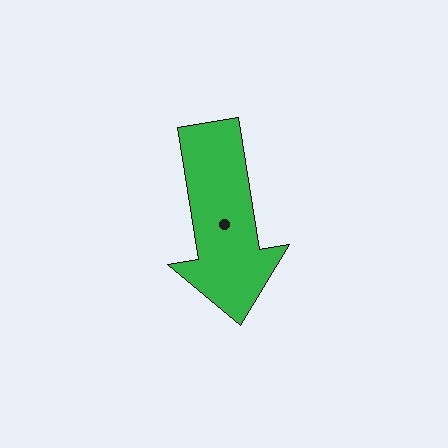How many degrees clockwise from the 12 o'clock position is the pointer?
Approximately 171 degrees.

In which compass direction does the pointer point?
South.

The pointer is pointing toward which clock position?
Roughly 6 o'clock.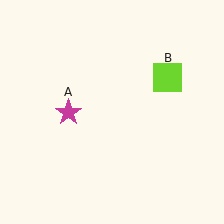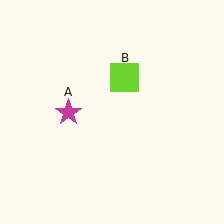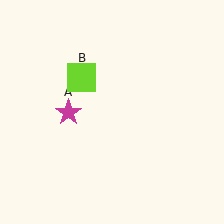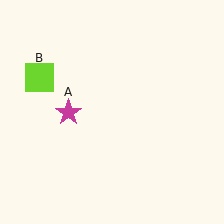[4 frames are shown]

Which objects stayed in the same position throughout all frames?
Magenta star (object A) remained stationary.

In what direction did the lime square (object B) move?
The lime square (object B) moved left.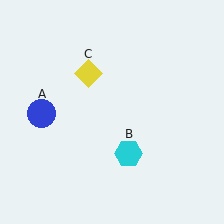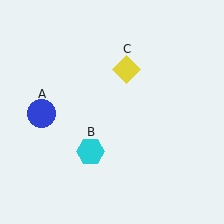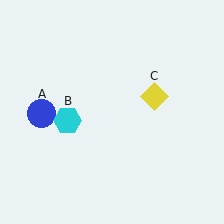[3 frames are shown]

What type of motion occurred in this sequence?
The cyan hexagon (object B), yellow diamond (object C) rotated clockwise around the center of the scene.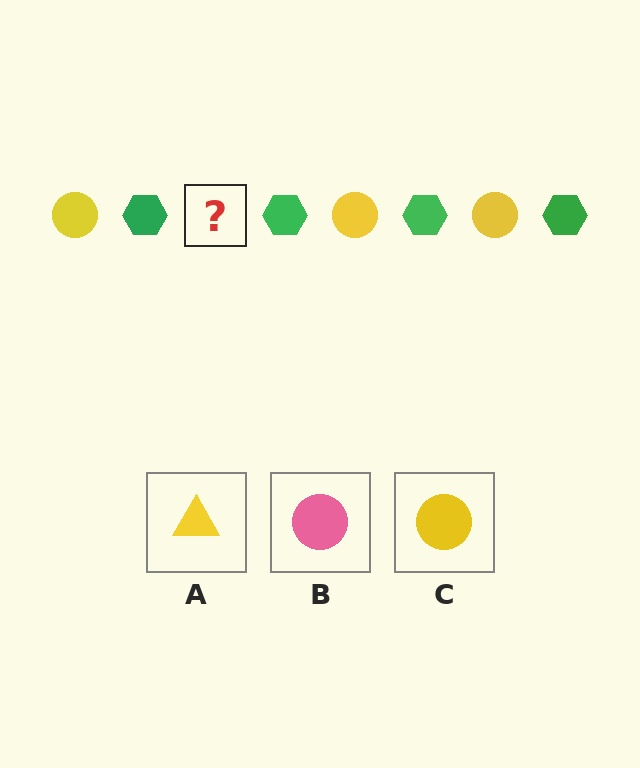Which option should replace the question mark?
Option C.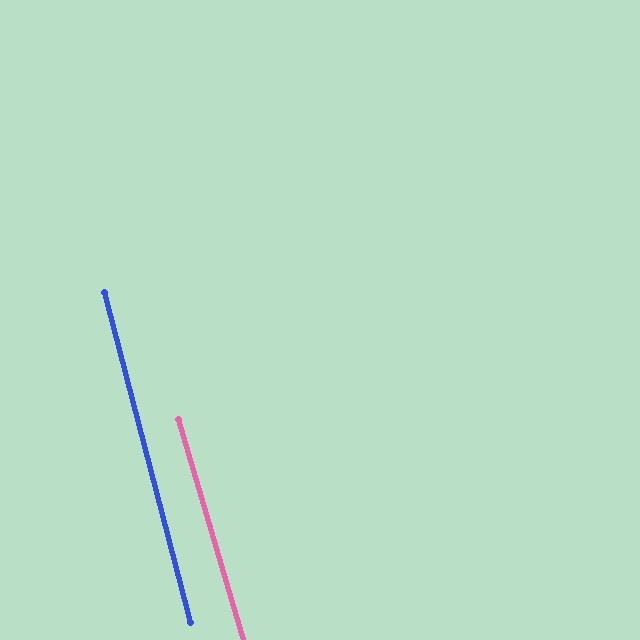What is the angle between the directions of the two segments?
Approximately 2 degrees.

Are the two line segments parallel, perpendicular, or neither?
Parallel — their directions differ by only 1.7°.